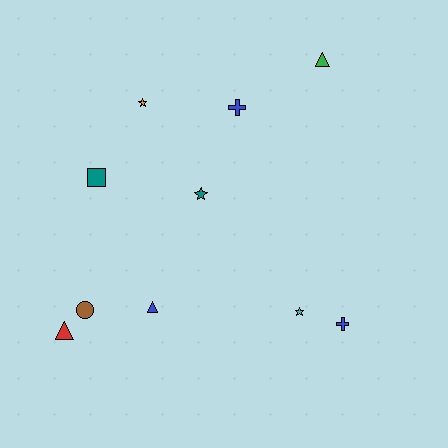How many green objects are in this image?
There is 1 green object.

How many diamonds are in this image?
There are no diamonds.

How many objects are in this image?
There are 10 objects.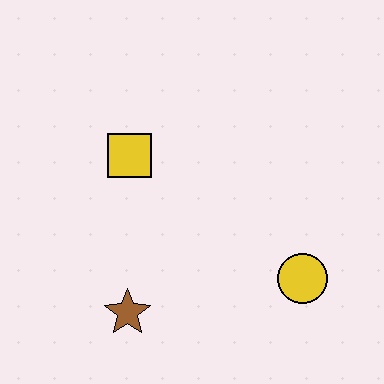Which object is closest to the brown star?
The yellow square is closest to the brown star.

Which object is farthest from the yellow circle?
The yellow square is farthest from the yellow circle.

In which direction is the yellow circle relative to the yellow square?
The yellow circle is to the right of the yellow square.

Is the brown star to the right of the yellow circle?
No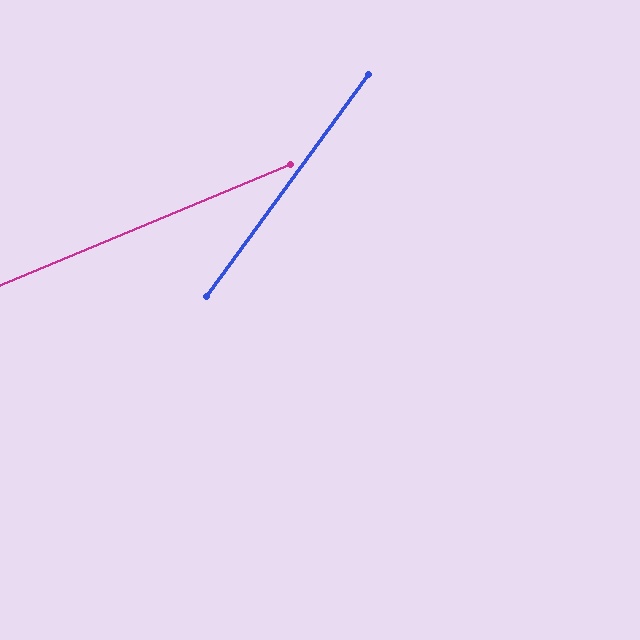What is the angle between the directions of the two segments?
Approximately 31 degrees.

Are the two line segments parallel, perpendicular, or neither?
Neither parallel nor perpendicular — they differ by about 31°.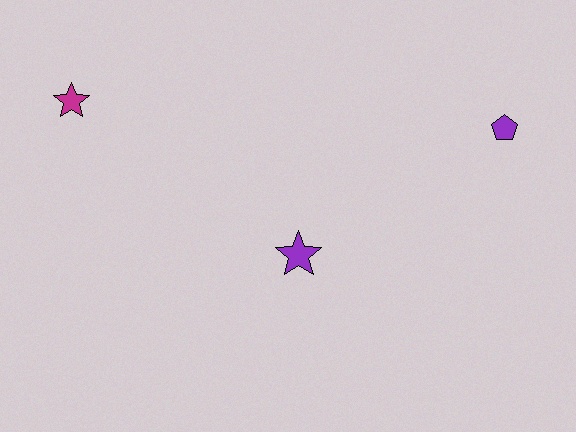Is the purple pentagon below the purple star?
No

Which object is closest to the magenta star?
The purple star is closest to the magenta star.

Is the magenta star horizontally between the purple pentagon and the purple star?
No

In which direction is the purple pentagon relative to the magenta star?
The purple pentagon is to the right of the magenta star.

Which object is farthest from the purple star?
The magenta star is farthest from the purple star.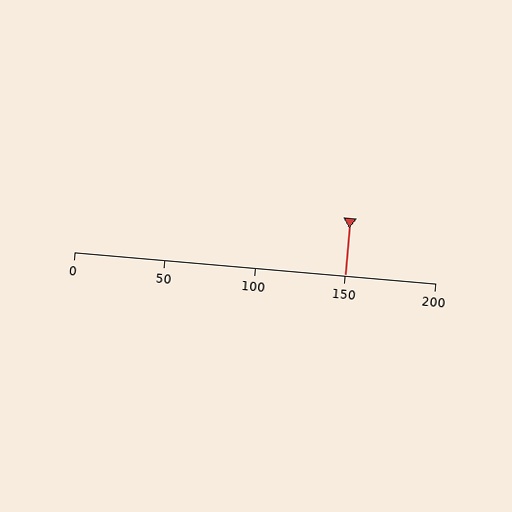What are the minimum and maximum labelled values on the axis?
The axis runs from 0 to 200.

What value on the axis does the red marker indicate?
The marker indicates approximately 150.